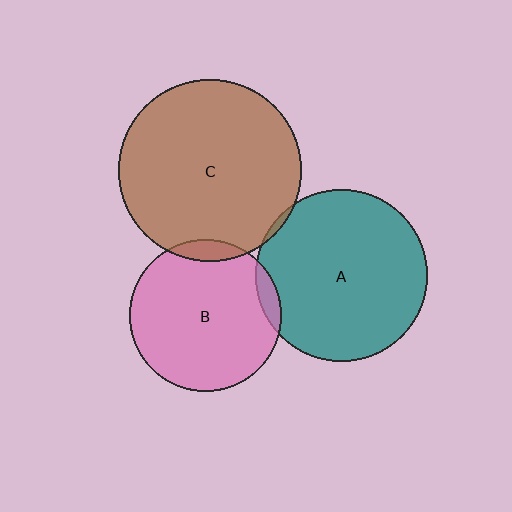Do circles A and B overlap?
Yes.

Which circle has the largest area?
Circle C (brown).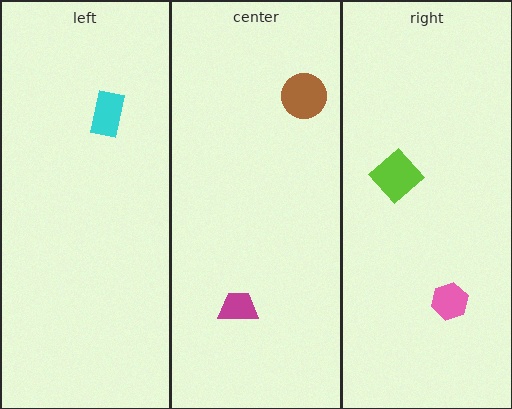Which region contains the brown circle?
The center region.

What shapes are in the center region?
The brown circle, the magenta trapezoid.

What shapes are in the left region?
The cyan rectangle.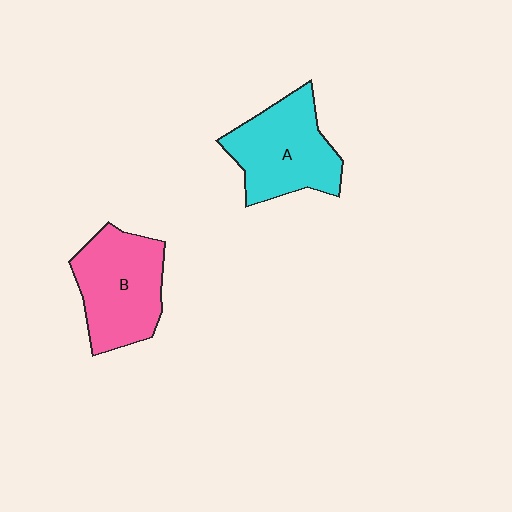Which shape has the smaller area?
Shape A (cyan).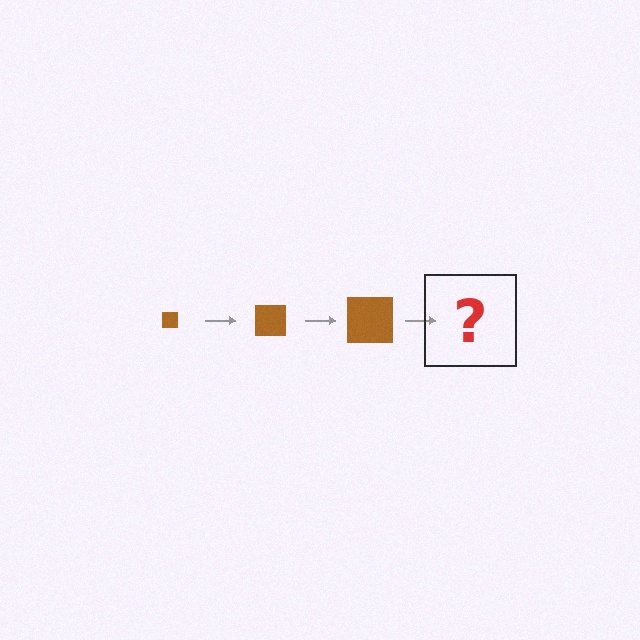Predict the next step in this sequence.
The next step is a brown square, larger than the previous one.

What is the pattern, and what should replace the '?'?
The pattern is that the square gets progressively larger each step. The '?' should be a brown square, larger than the previous one.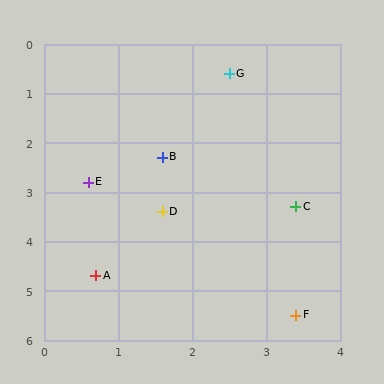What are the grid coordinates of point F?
Point F is at approximately (3.4, 5.5).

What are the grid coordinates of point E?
Point E is at approximately (0.6, 2.8).